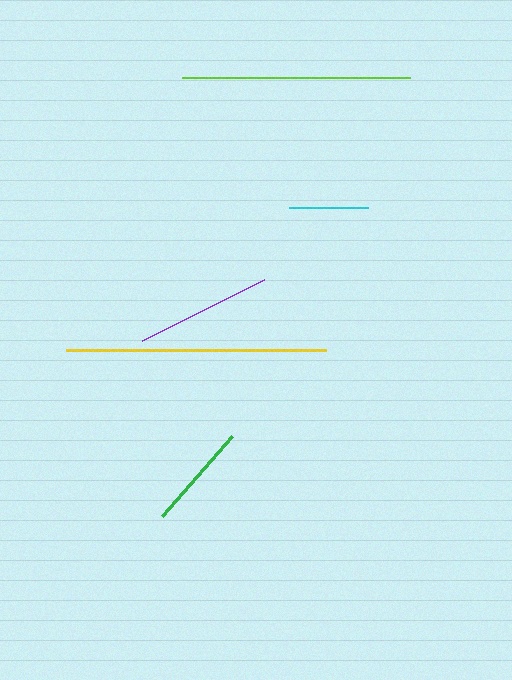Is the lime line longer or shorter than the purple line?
The lime line is longer than the purple line.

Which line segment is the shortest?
The cyan line is the shortest at approximately 80 pixels.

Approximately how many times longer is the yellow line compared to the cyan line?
The yellow line is approximately 3.3 times the length of the cyan line.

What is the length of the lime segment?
The lime segment is approximately 228 pixels long.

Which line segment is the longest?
The yellow line is the longest at approximately 260 pixels.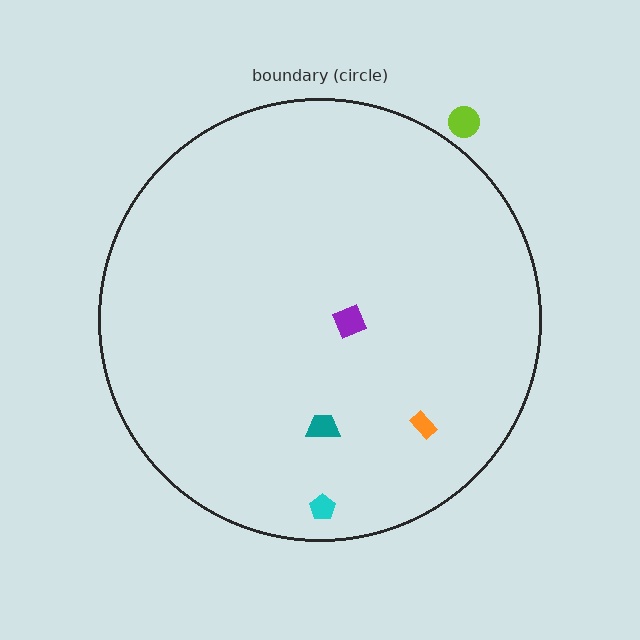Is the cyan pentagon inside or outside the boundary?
Inside.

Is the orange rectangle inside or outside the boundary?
Inside.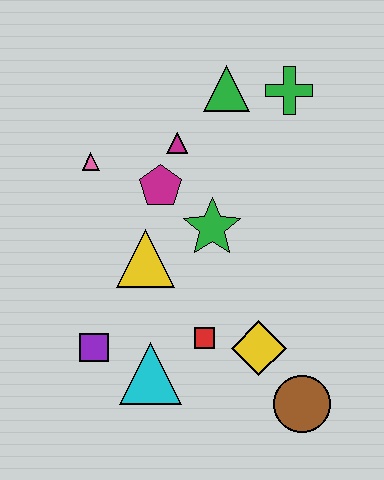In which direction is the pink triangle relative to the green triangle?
The pink triangle is to the left of the green triangle.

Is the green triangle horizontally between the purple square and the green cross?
Yes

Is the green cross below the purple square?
No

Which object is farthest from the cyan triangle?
The green cross is farthest from the cyan triangle.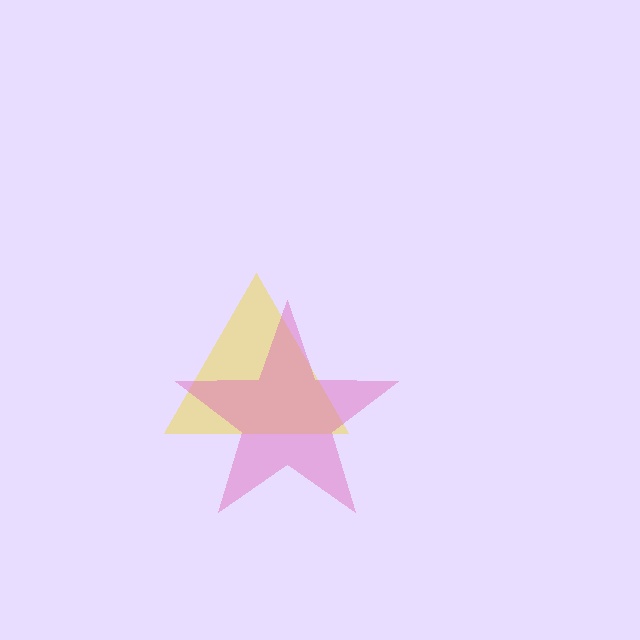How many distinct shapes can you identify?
There are 2 distinct shapes: a yellow triangle, a pink star.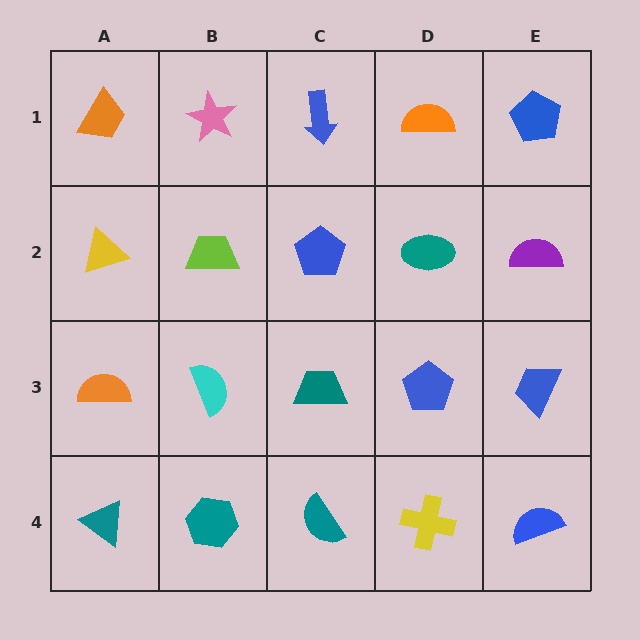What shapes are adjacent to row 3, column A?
A yellow triangle (row 2, column A), a teal triangle (row 4, column A), a cyan semicircle (row 3, column B).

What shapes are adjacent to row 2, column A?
An orange trapezoid (row 1, column A), an orange semicircle (row 3, column A), a lime trapezoid (row 2, column B).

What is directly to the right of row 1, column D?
A blue pentagon.